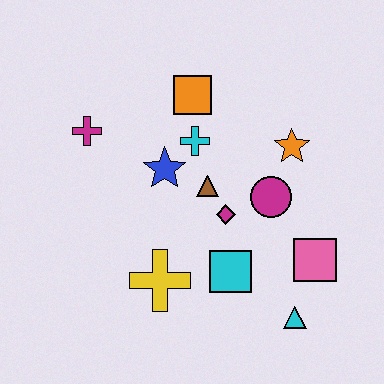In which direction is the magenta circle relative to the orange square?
The magenta circle is below the orange square.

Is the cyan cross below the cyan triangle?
No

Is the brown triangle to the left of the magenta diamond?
Yes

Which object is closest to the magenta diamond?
The brown triangle is closest to the magenta diamond.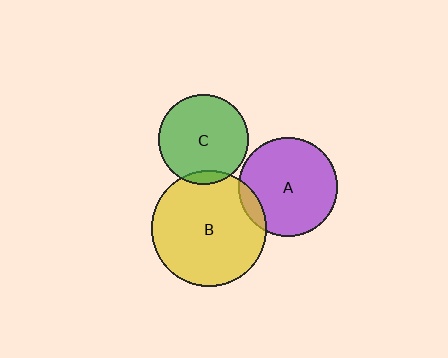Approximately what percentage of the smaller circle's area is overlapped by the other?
Approximately 10%.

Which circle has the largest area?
Circle B (yellow).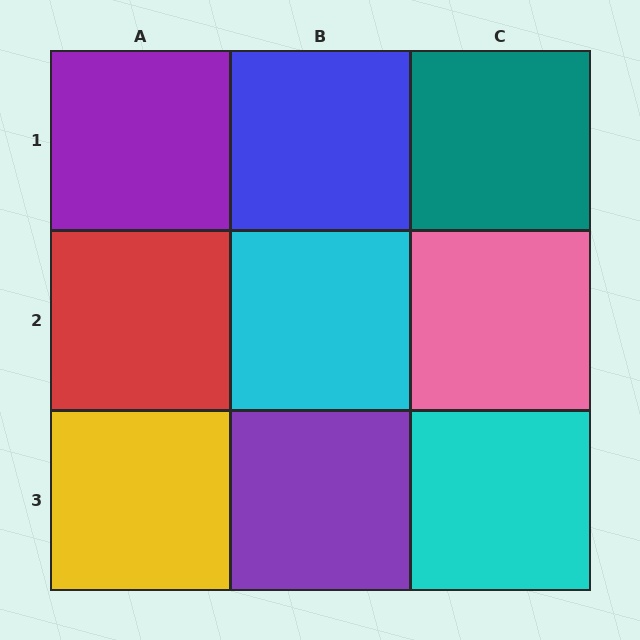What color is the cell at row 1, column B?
Blue.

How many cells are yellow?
1 cell is yellow.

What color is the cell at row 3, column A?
Yellow.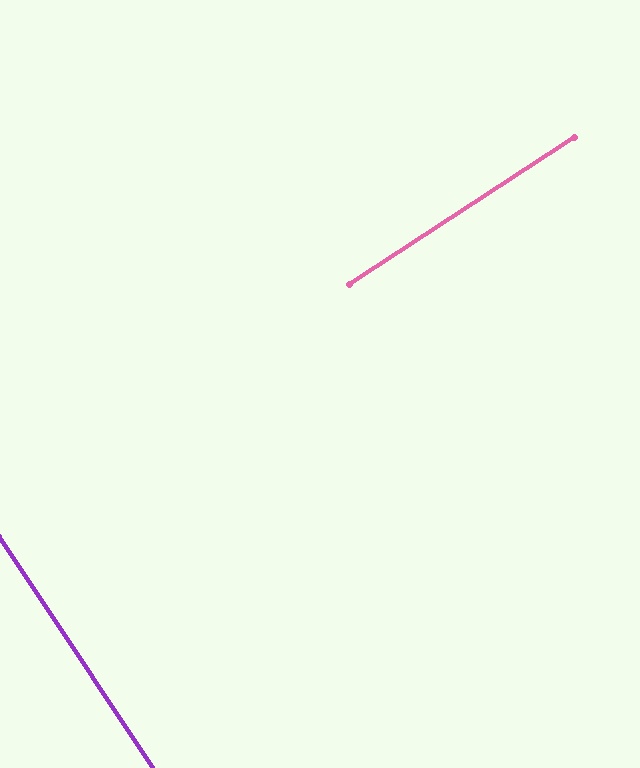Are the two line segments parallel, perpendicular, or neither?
Perpendicular — they meet at approximately 89°.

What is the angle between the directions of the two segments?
Approximately 89 degrees.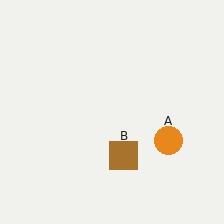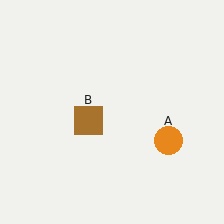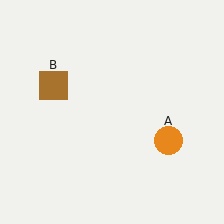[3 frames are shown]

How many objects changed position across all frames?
1 object changed position: brown square (object B).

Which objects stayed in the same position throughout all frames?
Orange circle (object A) remained stationary.